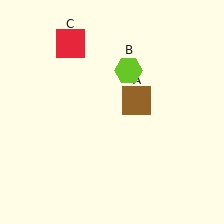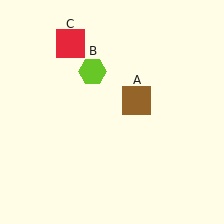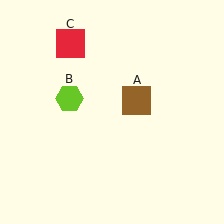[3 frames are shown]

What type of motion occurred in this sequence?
The lime hexagon (object B) rotated counterclockwise around the center of the scene.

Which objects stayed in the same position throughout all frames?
Brown square (object A) and red square (object C) remained stationary.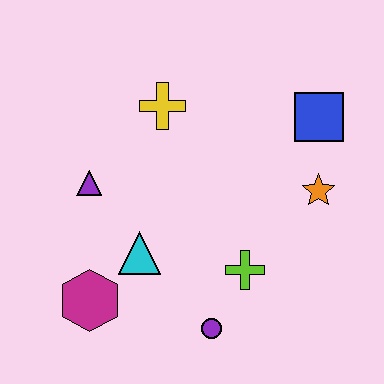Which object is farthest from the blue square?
The magenta hexagon is farthest from the blue square.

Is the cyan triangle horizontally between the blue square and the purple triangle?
Yes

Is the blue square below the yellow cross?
Yes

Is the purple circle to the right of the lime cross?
No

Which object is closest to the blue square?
The orange star is closest to the blue square.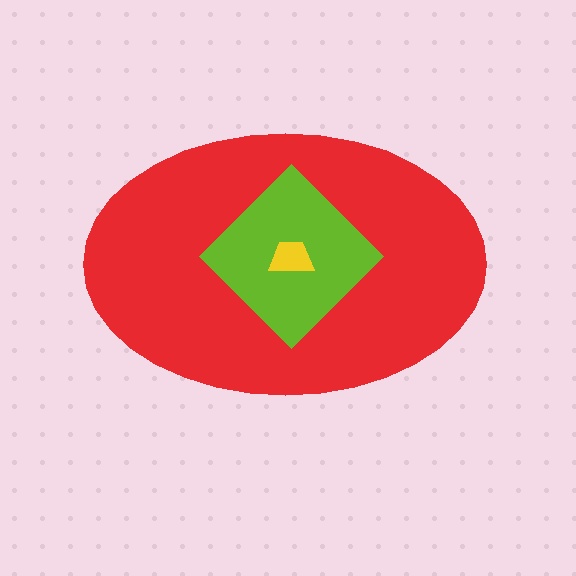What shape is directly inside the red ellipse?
The lime diamond.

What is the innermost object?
The yellow trapezoid.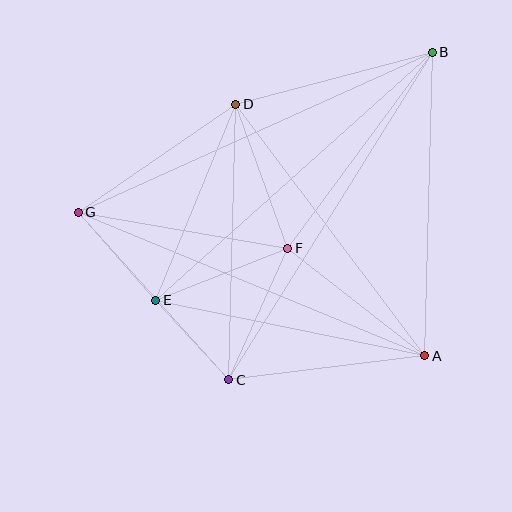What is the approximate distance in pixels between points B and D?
The distance between B and D is approximately 203 pixels.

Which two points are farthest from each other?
Points B and G are farthest from each other.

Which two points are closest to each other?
Points C and E are closest to each other.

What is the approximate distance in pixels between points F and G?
The distance between F and G is approximately 212 pixels.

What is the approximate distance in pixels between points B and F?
The distance between B and F is approximately 244 pixels.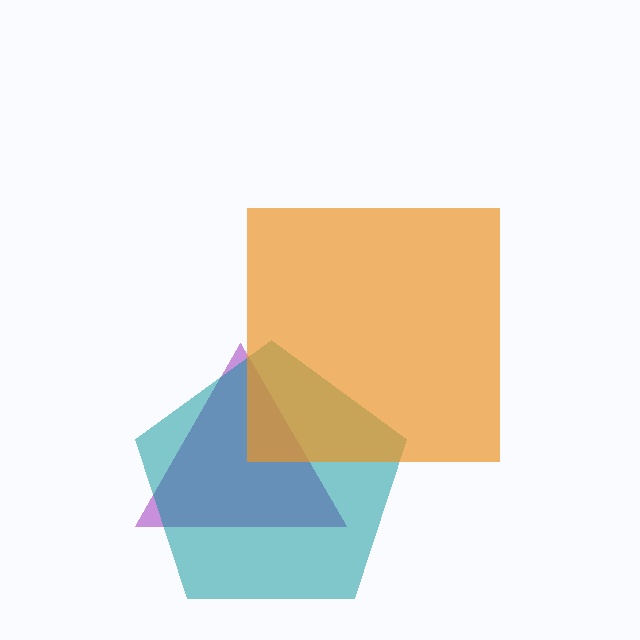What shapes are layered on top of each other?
The layered shapes are: a purple triangle, a teal pentagon, an orange square.